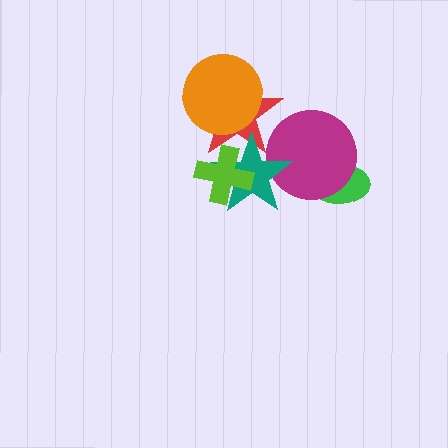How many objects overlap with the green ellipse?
1 object overlaps with the green ellipse.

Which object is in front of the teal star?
The lime cross is in front of the teal star.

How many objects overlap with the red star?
3 objects overlap with the red star.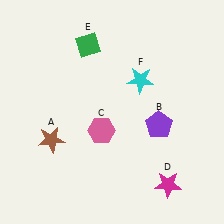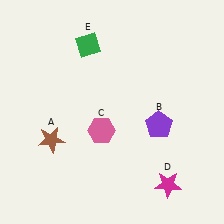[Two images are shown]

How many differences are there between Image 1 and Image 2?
There is 1 difference between the two images.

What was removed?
The cyan star (F) was removed in Image 2.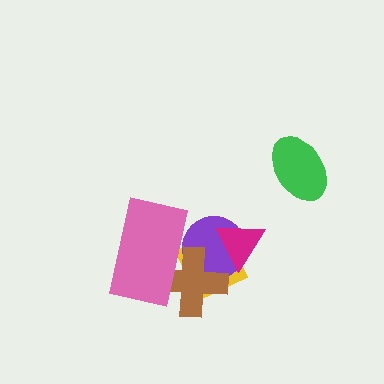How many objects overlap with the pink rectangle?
3 objects overlap with the pink rectangle.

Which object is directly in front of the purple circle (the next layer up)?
The brown cross is directly in front of the purple circle.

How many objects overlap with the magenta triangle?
2 objects overlap with the magenta triangle.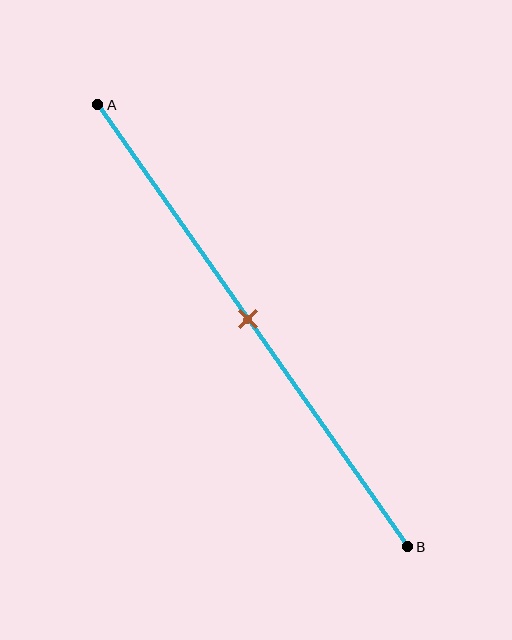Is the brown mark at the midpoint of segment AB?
Yes, the mark is approximately at the midpoint.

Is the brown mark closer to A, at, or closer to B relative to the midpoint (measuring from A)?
The brown mark is approximately at the midpoint of segment AB.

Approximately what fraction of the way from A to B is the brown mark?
The brown mark is approximately 50% of the way from A to B.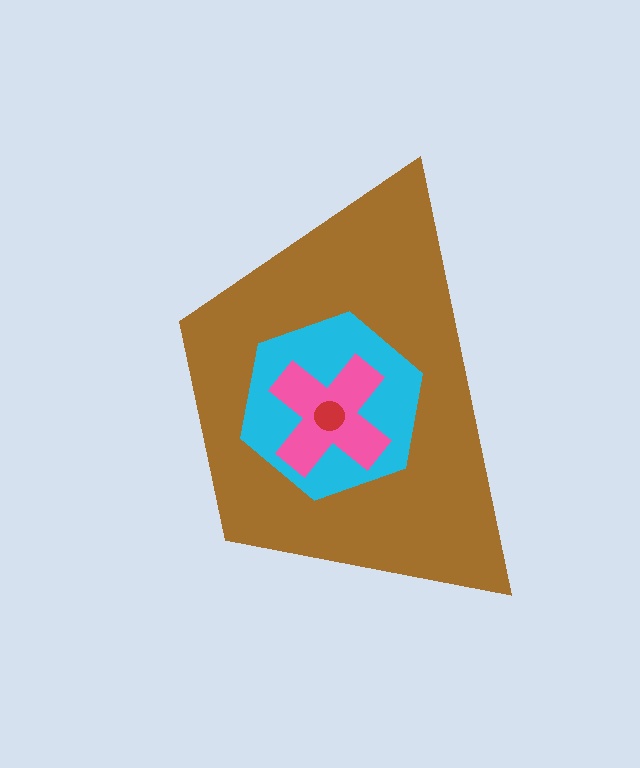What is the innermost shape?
The red circle.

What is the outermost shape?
The brown trapezoid.